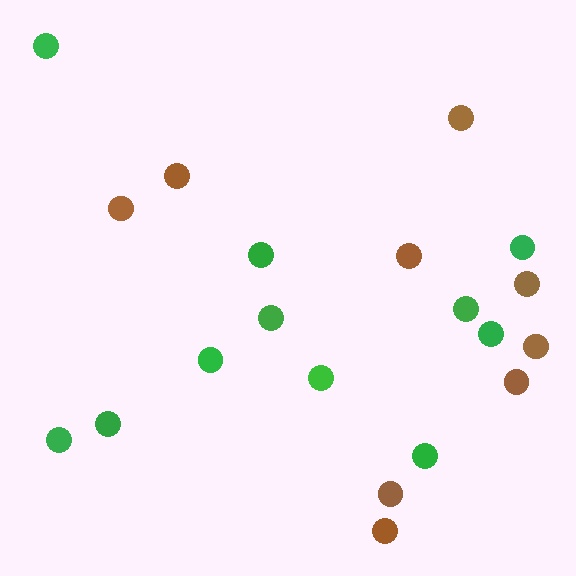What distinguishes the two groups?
There are 2 groups: one group of brown circles (9) and one group of green circles (11).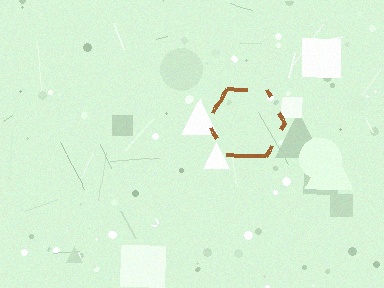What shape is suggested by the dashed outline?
The dashed outline suggests a hexagon.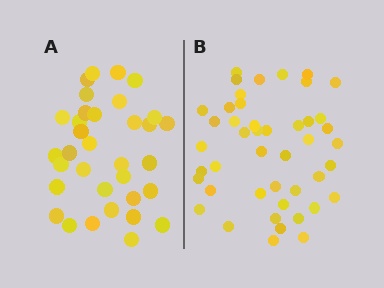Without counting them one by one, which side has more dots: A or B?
Region B (the right region) has more dots.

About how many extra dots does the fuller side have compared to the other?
Region B has roughly 12 or so more dots than region A.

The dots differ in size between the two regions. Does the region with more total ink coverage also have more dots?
No. Region A has more total ink coverage because its dots are larger, but region B actually contains more individual dots. Total area can be misleading — the number of items is what matters here.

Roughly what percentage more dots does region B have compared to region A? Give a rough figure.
About 30% more.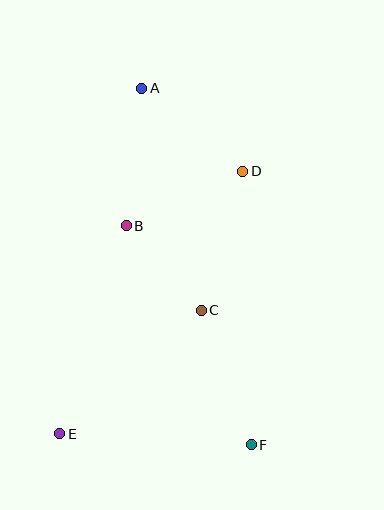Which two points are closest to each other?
Points B and C are closest to each other.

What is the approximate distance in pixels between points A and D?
The distance between A and D is approximately 131 pixels.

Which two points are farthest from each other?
Points A and F are farthest from each other.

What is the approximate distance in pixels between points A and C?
The distance between A and C is approximately 230 pixels.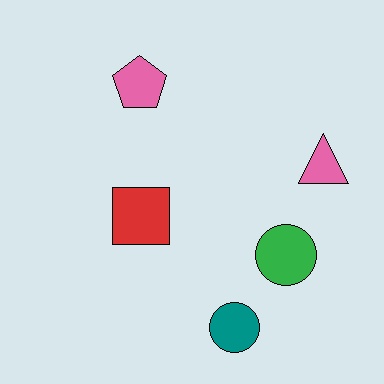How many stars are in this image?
There are no stars.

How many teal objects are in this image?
There is 1 teal object.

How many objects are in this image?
There are 5 objects.